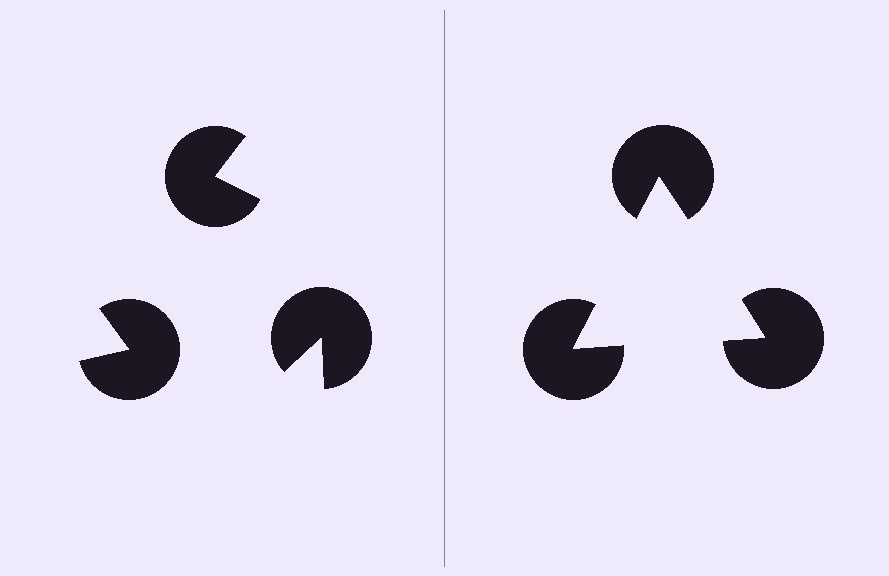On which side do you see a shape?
An illusory triangle appears on the right side. On the left side the wedge cuts are rotated, so no coherent shape forms.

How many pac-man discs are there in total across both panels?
6 — 3 on each side.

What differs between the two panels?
The pac-man discs are positioned identically on both sides; only the wedge orientations differ. On the right they align to a triangle; on the left they are misaligned.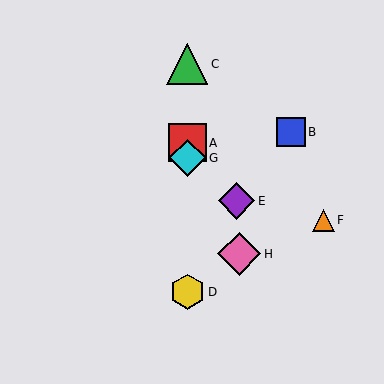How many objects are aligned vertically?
4 objects (A, C, D, G) are aligned vertically.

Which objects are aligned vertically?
Objects A, C, D, G are aligned vertically.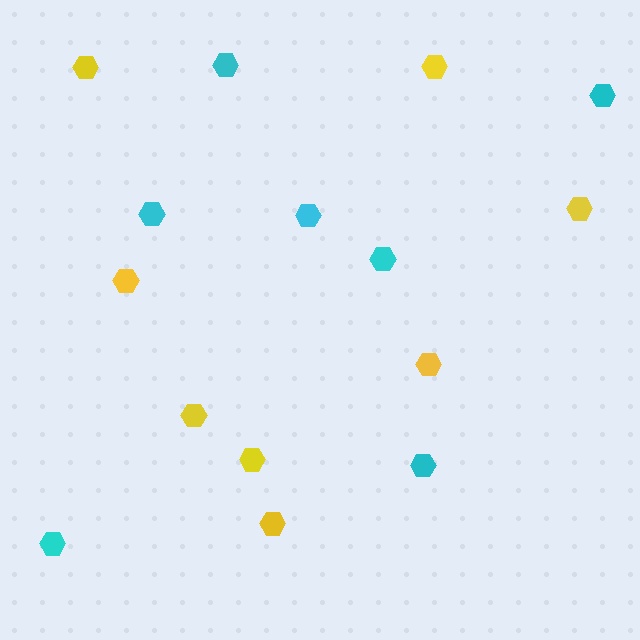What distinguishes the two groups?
There are 2 groups: one group of yellow hexagons (8) and one group of cyan hexagons (7).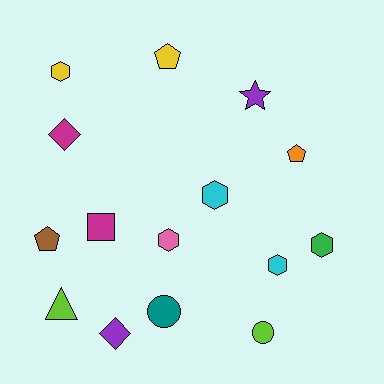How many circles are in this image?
There are 2 circles.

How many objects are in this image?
There are 15 objects.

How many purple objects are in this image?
There are 2 purple objects.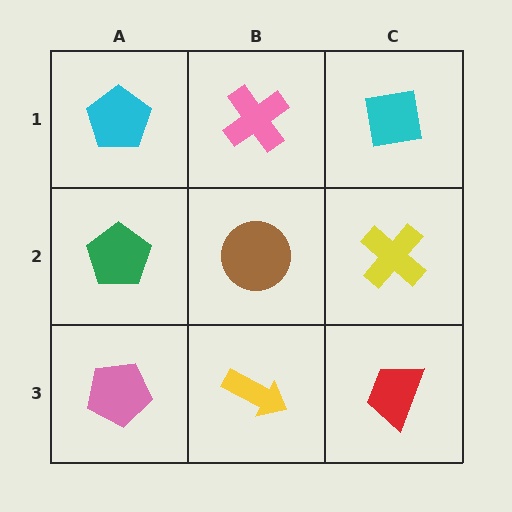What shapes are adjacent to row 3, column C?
A yellow cross (row 2, column C), a yellow arrow (row 3, column B).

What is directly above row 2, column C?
A cyan square.